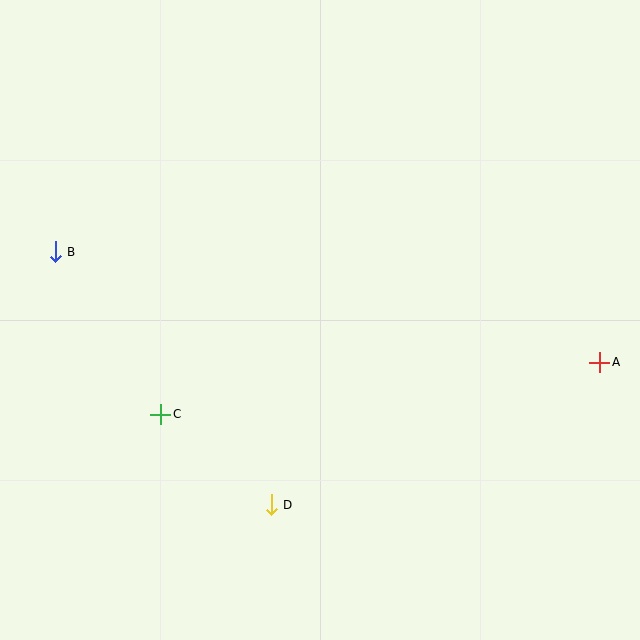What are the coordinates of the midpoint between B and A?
The midpoint between B and A is at (328, 307).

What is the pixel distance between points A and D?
The distance between A and D is 358 pixels.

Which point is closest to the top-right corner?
Point A is closest to the top-right corner.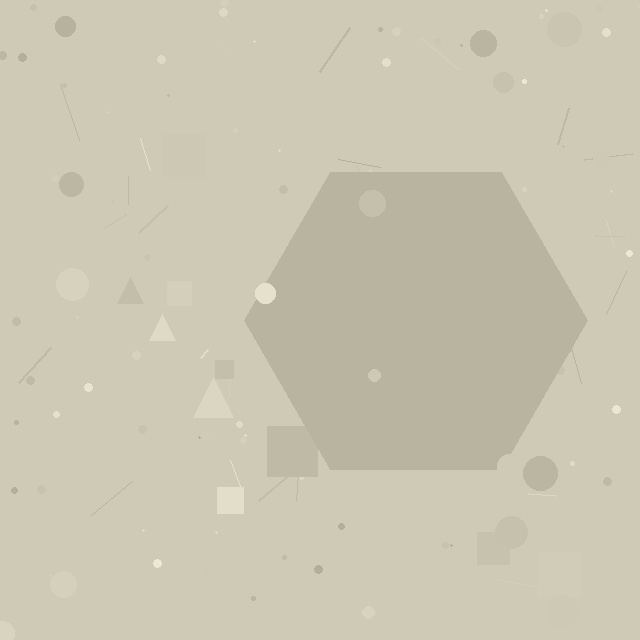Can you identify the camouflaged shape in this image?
The camouflaged shape is a hexagon.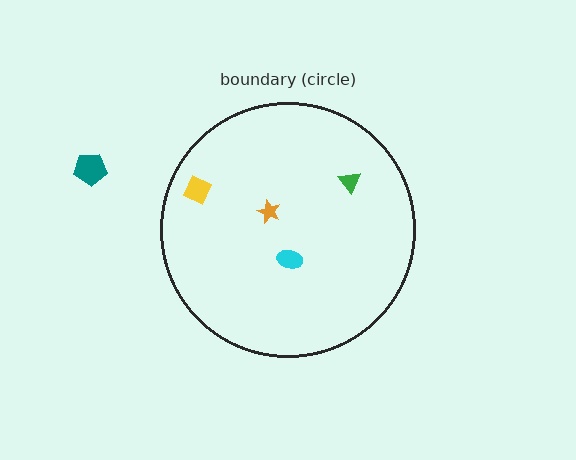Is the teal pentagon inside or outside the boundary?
Outside.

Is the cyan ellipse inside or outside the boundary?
Inside.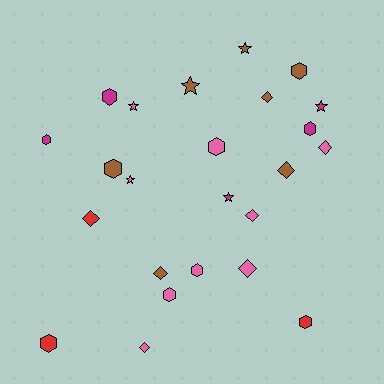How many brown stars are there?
There are 2 brown stars.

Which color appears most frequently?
Pink, with 9 objects.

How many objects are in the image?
There are 24 objects.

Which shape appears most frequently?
Hexagon, with 10 objects.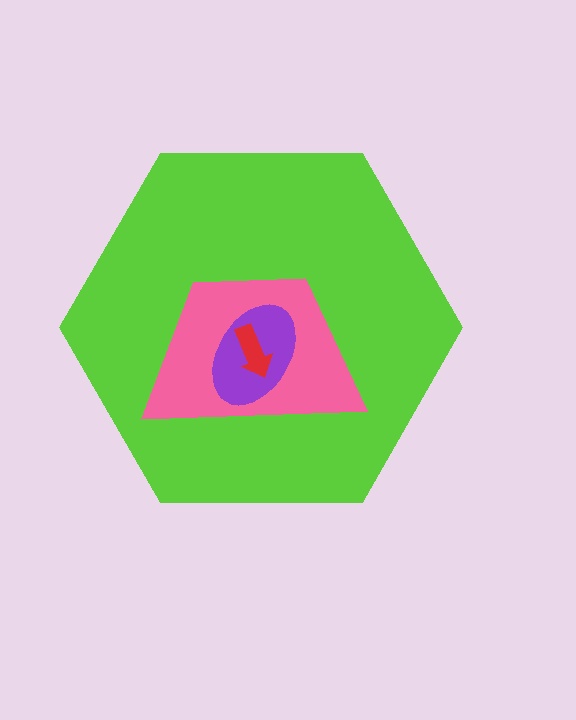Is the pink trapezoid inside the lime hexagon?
Yes.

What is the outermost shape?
The lime hexagon.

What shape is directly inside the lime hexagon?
The pink trapezoid.